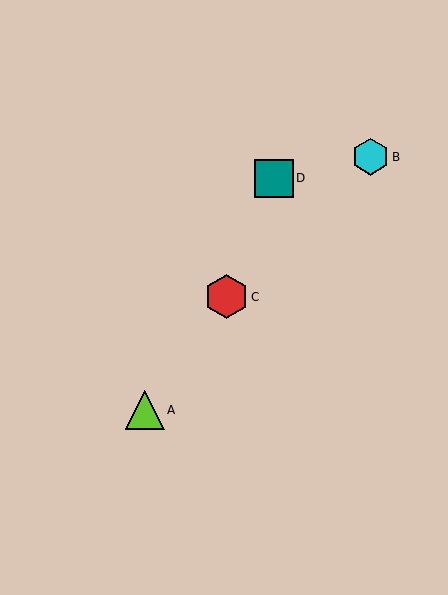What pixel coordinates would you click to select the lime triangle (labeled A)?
Click at (145, 410) to select the lime triangle A.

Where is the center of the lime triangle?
The center of the lime triangle is at (145, 410).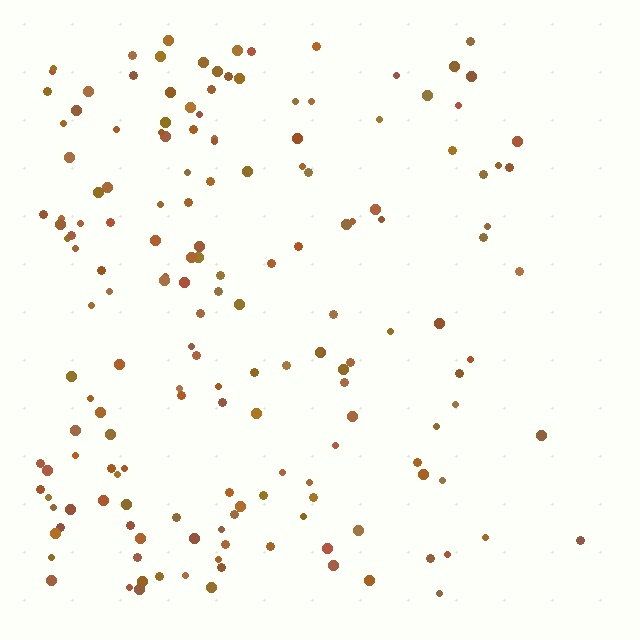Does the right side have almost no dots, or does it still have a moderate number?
Still a moderate number, just noticeably fewer than the left.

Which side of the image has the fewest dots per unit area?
The right.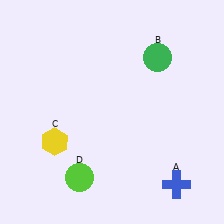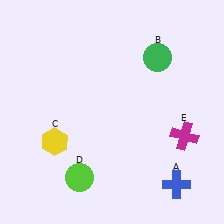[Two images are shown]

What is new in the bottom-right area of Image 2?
A magenta cross (E) was added in the bottom-right area of Image 2.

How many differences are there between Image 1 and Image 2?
There is 1 difference between the two images.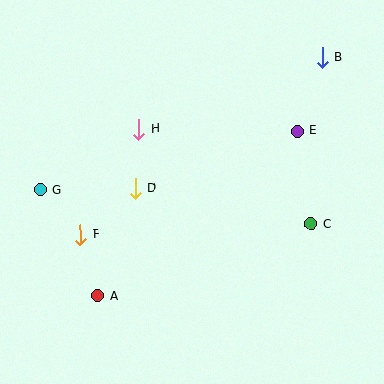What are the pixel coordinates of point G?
Point G is at (40, 190).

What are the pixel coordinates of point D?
Point D is at (135, 188).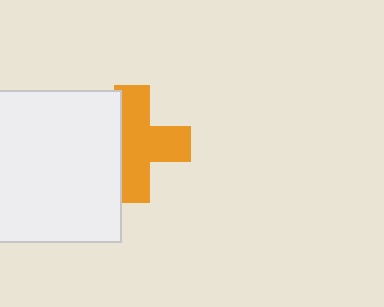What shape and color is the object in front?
The object in front is a white square.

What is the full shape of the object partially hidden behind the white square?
The partially hidden object is an orange cross.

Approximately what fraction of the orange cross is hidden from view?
Roughly 33% of the orange cross is hidden behind the white square.